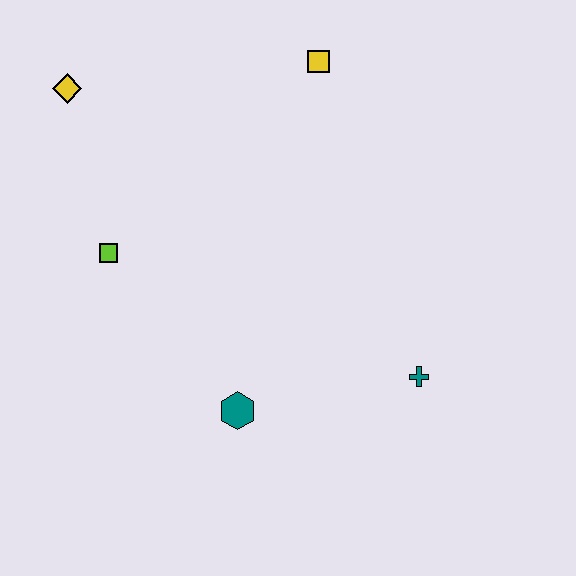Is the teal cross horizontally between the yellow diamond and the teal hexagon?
No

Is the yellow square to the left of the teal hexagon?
No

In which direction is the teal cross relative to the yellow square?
The teal cross is below the yellow square.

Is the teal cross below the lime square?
Yes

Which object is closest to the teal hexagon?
The teal cross is closest to the teal hexagon.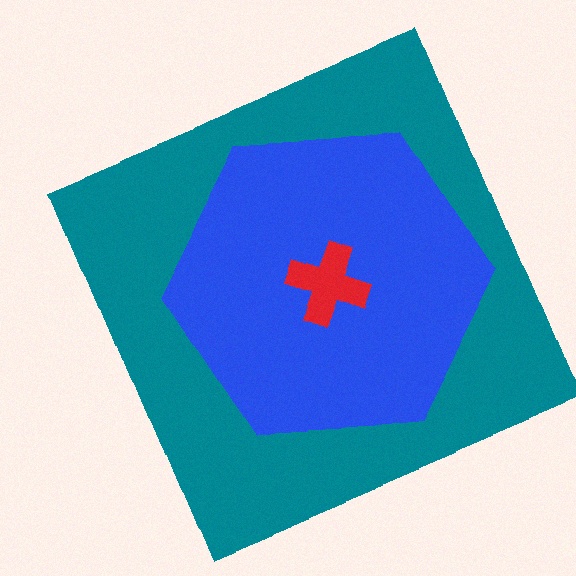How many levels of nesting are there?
3.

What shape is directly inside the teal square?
The blue hexagon.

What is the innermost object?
The red cross.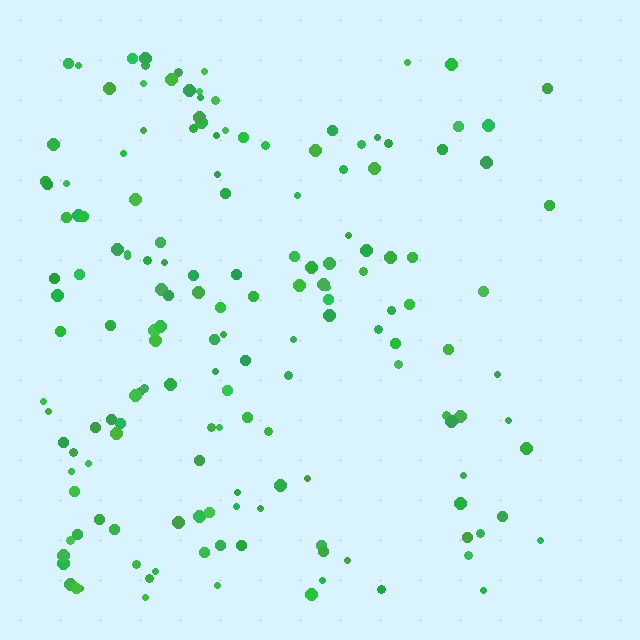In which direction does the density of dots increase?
From right to left, with the left side densest.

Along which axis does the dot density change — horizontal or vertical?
Horizontal.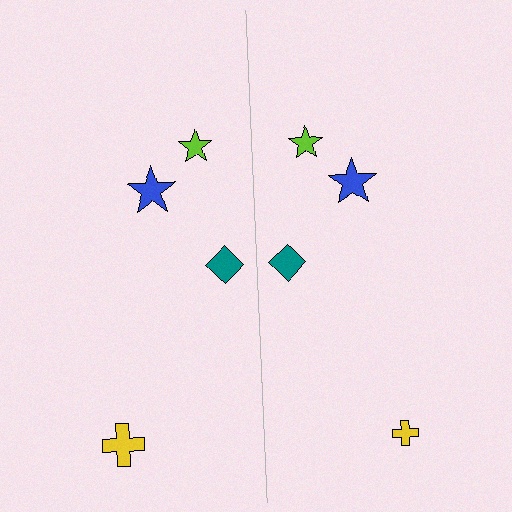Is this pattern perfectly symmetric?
No, the pattern is not perfectly symmetric. The yellow cross on the right side has a different size than its mirror counterpart.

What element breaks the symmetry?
The yellow cross on the right side has a different size than its mirror counterpart.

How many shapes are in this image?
There are 8 shapes in this image.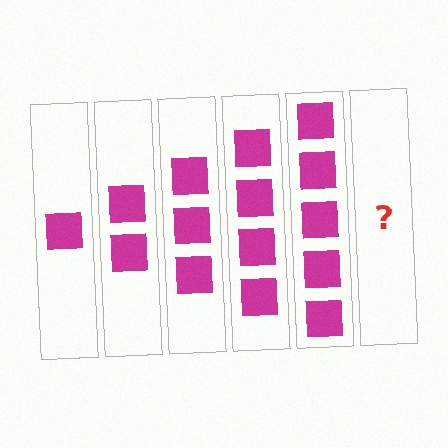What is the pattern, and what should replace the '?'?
The pattern is that each step adds one more square. The '?' should be 6 squares.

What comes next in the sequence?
The next element should be 6 squares.